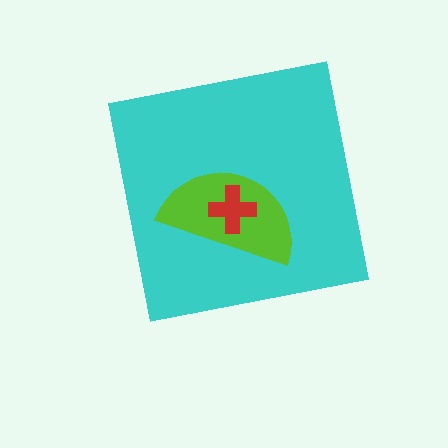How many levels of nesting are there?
3.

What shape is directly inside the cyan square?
The lime semicircle.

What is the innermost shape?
The red cross.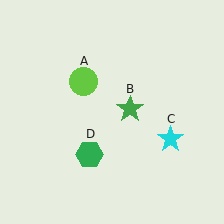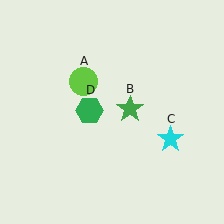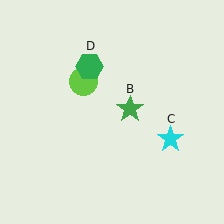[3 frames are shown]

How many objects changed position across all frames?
1 object changed position: green hexagon (object D).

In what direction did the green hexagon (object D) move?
The green hexagon (object D) moved up.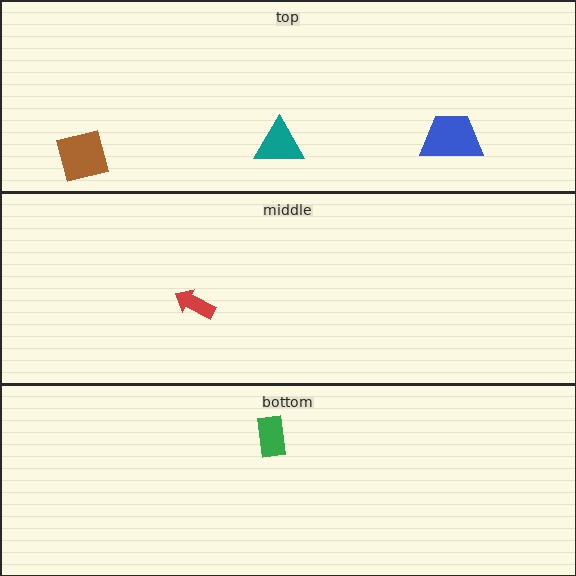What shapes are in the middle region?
The red arrow.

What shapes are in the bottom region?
The green rectangle.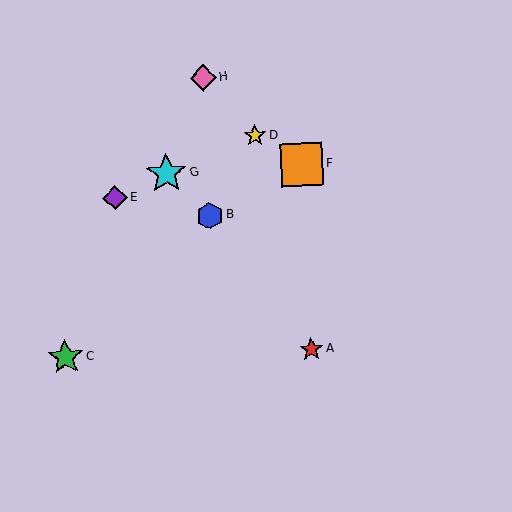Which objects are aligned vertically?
Objects A, F are aligned vertically.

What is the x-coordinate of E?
Object E is at x≈115.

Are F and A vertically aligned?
Yes, both are at x≈302.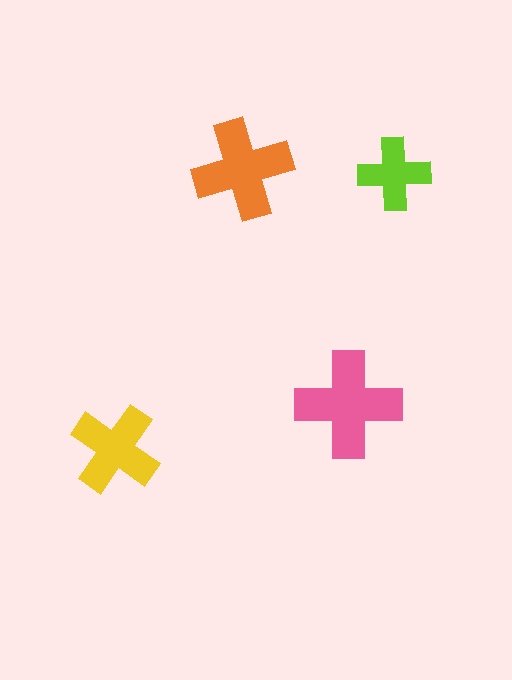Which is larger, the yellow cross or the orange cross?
The orange one.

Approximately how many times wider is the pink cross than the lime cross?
About 1.5 times wider.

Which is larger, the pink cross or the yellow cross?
The pink one.